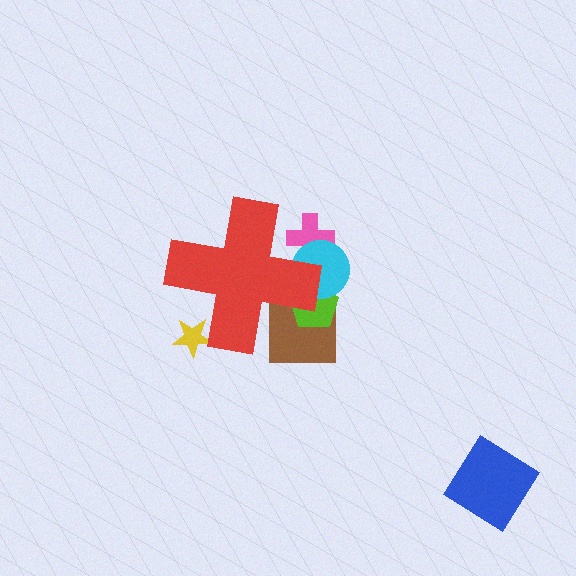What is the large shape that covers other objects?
A red cross.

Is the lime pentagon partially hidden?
Yes, the lime pentagon is partially hidden behind the red cross.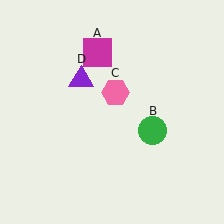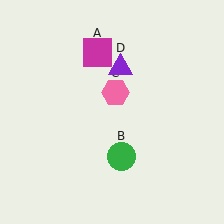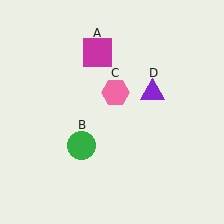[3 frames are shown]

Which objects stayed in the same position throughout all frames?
Magenta square (object A) and pink hexagon (object C) remained stationary.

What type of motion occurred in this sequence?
The green circle (object B), purple triangle (object D) rotated clockwise around the center of the scene.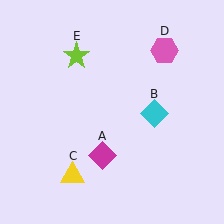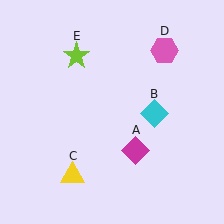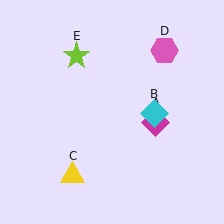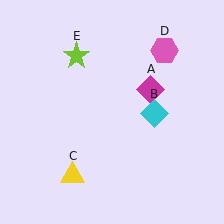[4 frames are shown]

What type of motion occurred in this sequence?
The magenta diamond (object A) rotated counterclockwise around the center of the scene.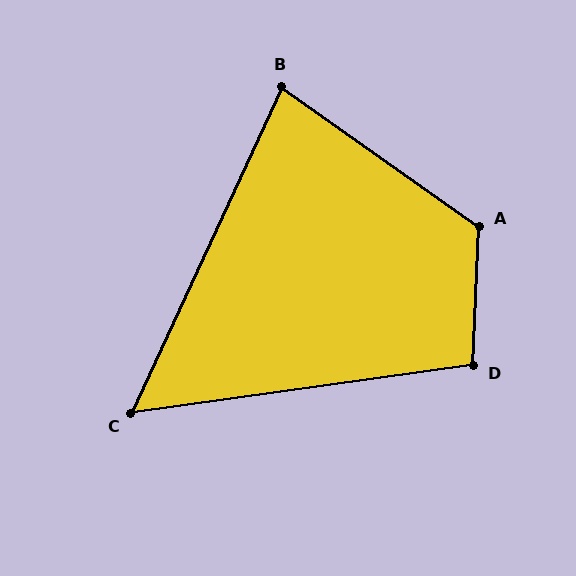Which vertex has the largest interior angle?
A, at approximately 123 degrees.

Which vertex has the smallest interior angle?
C, at approximately 57 degrees.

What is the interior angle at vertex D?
Approximately 100 degrees (obtuse).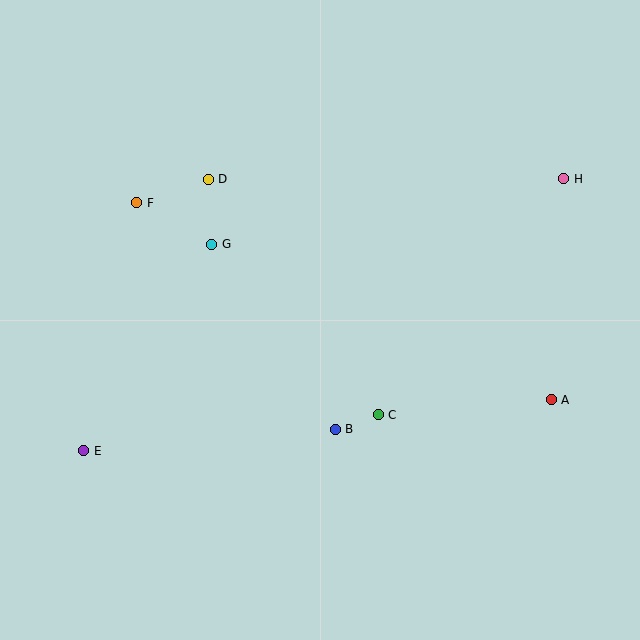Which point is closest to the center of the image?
Point B at (335, 429) is closest to the center.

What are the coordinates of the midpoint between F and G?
The midpoint between F and G is at (174, 224).